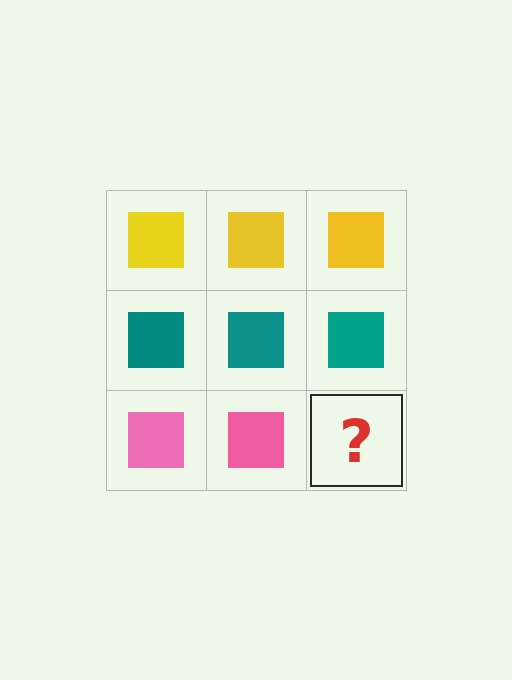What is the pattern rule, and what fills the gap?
The rule is that each row has a consistent color. The gap should be filled with a pink square.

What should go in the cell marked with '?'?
The missing cell should contain a pink square.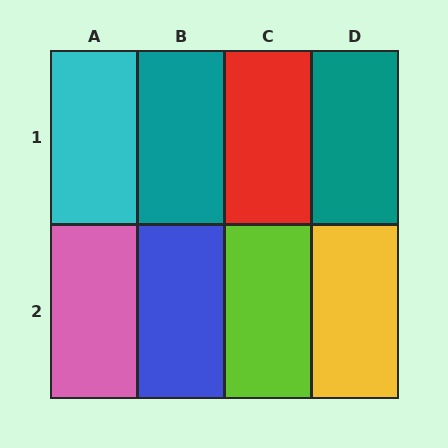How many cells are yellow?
1 cell is yellow.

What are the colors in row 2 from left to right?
Pink, blue, lime, yellow.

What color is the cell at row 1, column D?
Teal.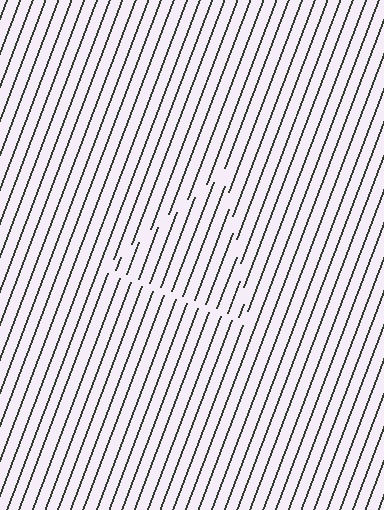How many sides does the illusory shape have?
3 sides — the line-ends trace a triangle.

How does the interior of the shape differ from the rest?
The interior of the shape contains the same grating, shifted by half a period — the contour is defined by the phase discontinuity where line-ends from the inner and outer gratings abut.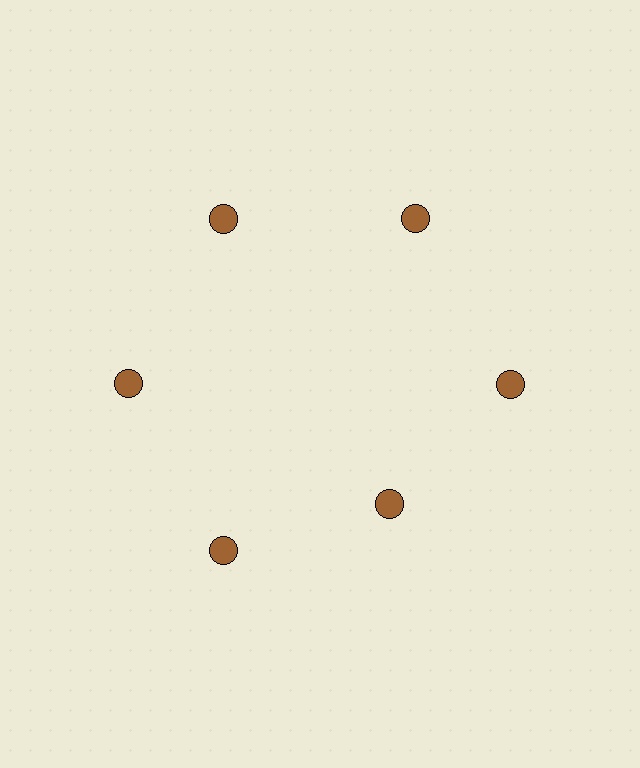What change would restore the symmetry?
The symmetry would be restored by moving it outward, back onto the ring so that all 6 circles sit at equal angles and equal distance from the center.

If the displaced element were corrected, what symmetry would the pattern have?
It would have 6-fold rotational symmetry — the pattern would map onto itself every 60 degrees.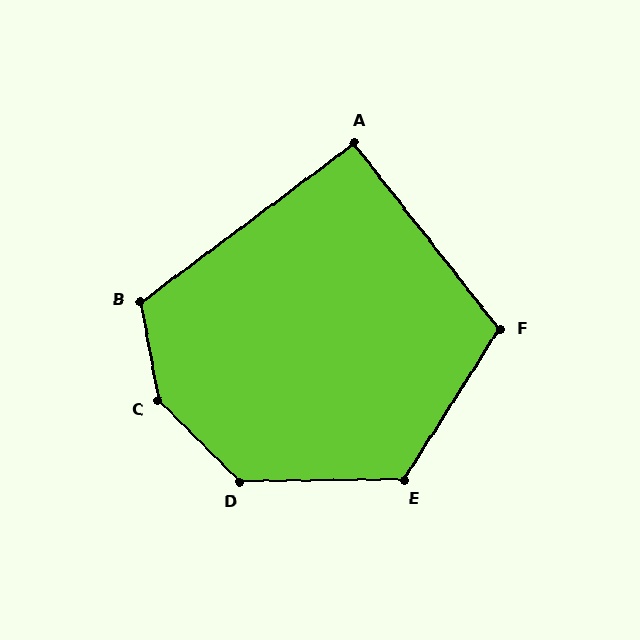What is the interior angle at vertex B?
Approximately 116 degrees (obtuse).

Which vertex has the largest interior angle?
C, at approximately 145 degrees.